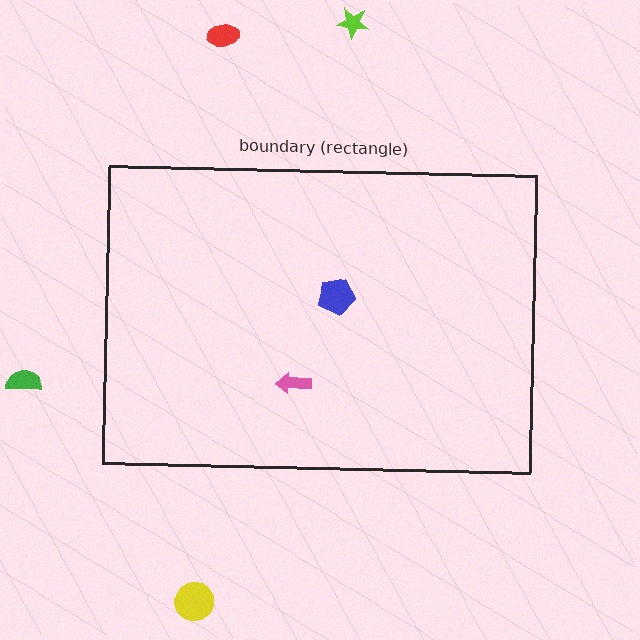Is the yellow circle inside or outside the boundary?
Outside.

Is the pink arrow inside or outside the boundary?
Inside.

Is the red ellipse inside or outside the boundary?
Outside.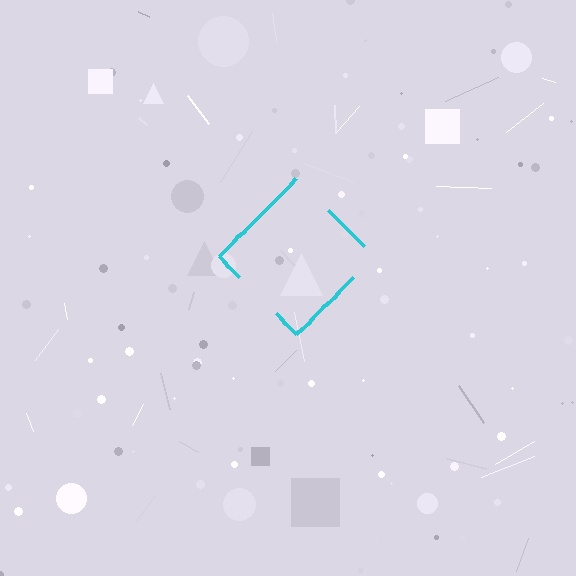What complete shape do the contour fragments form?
The contour fragments form a diamond.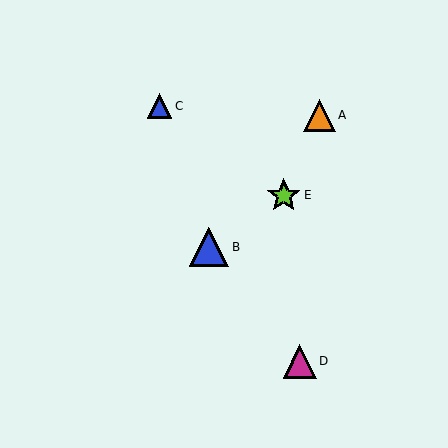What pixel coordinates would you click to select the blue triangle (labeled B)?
Click at (209, 247) to select the blue triangle B.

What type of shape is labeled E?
Shape E is a lime star.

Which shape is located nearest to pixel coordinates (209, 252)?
The blue triangle (labeled B) at (209, 247) is nearest to that location.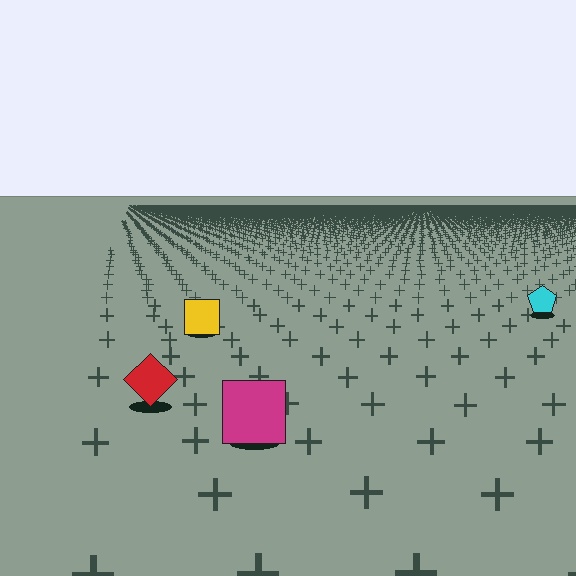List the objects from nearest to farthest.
From nearest to farthest: the magenta square, the red diamond, the yellow square, the cyan pentagon.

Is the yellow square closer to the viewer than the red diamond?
No. The red diamond is closer — you can tell from the texture gradient: the ground texture is coarser near it.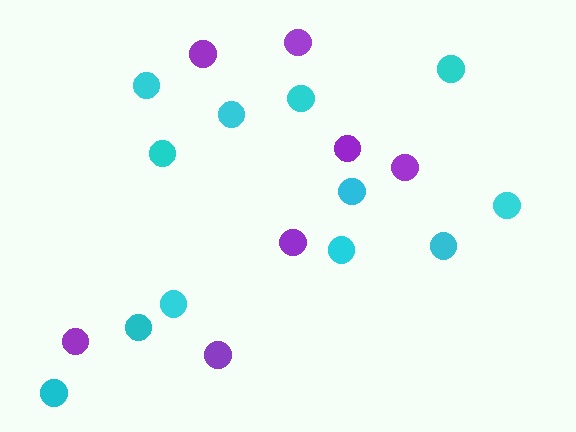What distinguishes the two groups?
There are 2 groups: one group of cyan circles (12) and one group of purple circles (7).